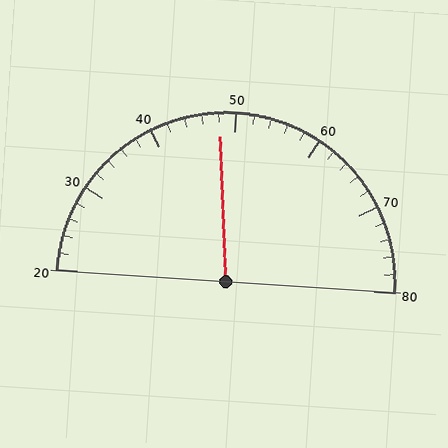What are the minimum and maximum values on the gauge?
The gauge ranges from 20 to 80.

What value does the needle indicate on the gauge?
The needle indicates approximately 48.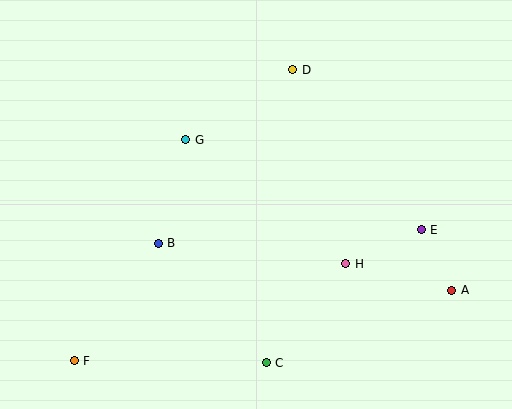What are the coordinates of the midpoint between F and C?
The midpoint between F and C is at (170, 362).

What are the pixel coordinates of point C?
Point C is at (266, 363).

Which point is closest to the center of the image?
Point G at (186, 140) is closest to the center.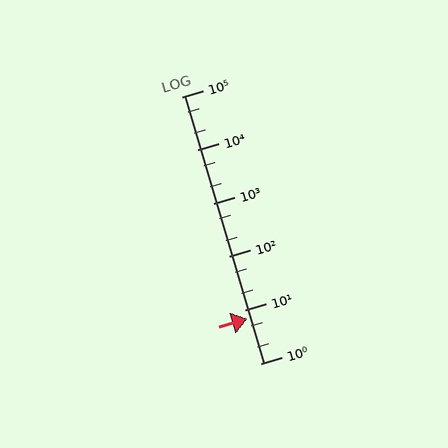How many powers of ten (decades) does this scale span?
The scale spans 5 decades, from 1 to 100000.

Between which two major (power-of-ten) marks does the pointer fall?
The pointer is between 1 and 10.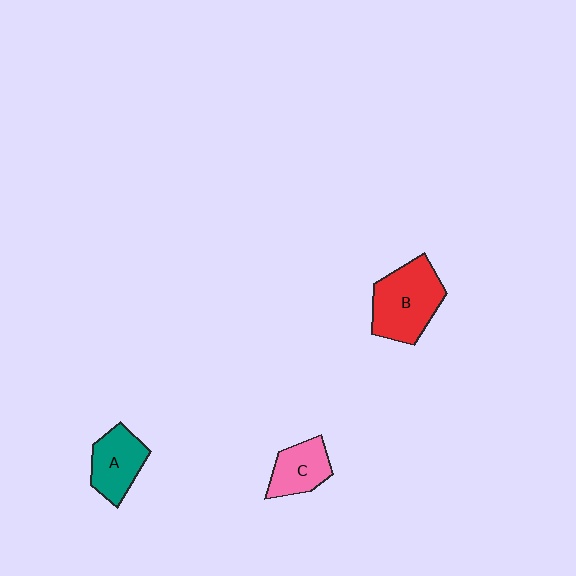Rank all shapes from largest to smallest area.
From largest to smallest: B (red), A (teal), C (pink).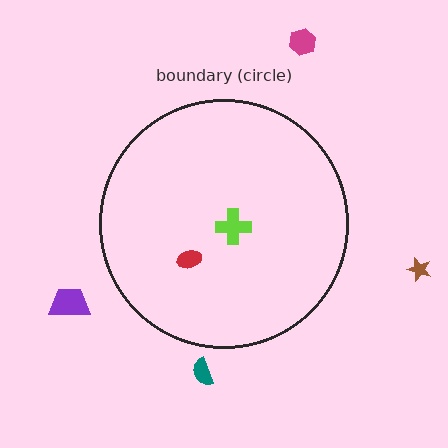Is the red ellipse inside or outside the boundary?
Inside.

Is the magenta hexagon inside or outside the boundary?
Outside.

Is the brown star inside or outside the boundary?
Outside.